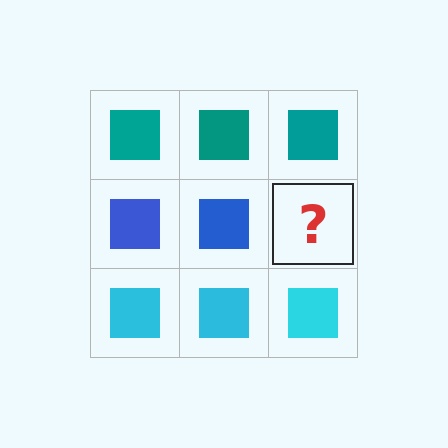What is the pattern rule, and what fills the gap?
The rule is that each row has a consistent color. The gap should be filled with a blue square.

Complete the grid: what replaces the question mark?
The question mark should be replaced with a blue square.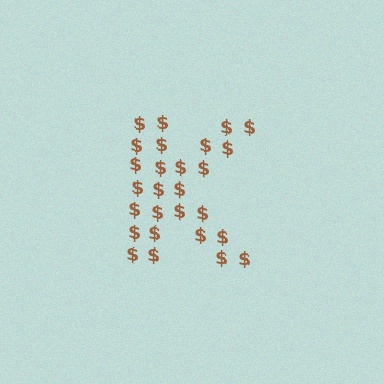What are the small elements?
The small elements are dollar signs.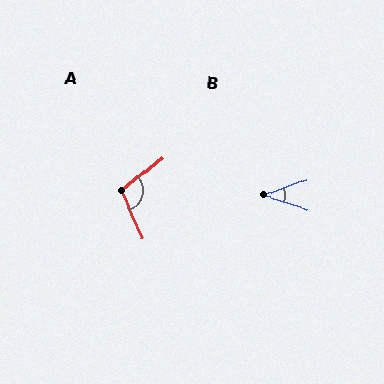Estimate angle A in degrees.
Approximately 105 degrees.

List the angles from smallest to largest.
B (38°), A (105°).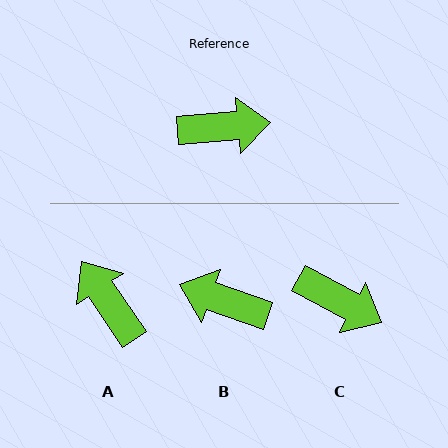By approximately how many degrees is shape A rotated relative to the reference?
Approximately 120 degrees counter-clockwise.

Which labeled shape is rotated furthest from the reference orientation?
B, about 156 degrees away.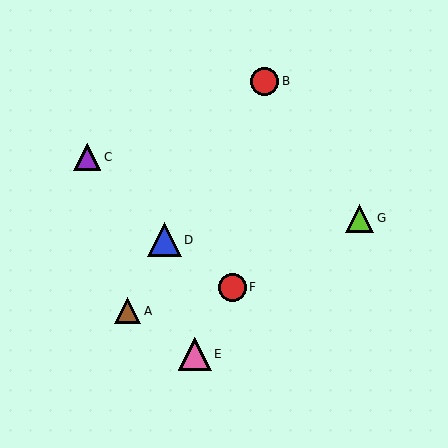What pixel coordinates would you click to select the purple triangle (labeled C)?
Click at (87, 157) to select the purple triangle C.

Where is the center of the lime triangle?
The center of the lime triangle is at (360, 218).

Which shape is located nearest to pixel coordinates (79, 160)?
The purple triangle (labeled C) at (87, 157) is nearest to that location.